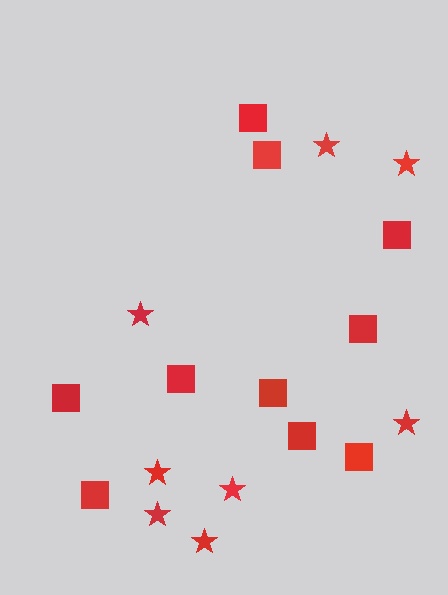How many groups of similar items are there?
There are 2 groups: one group of squares (10) and one group of stars (8).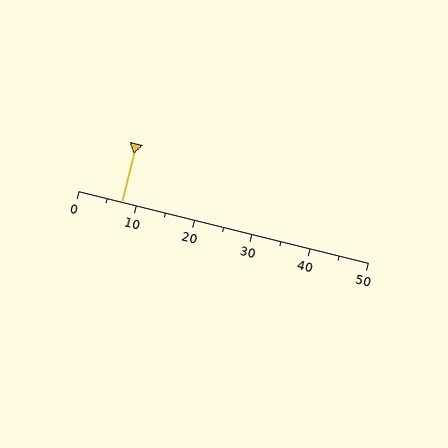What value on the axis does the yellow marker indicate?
The marker indicates approximately 7.5.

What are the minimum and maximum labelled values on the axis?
The axis runs from 0 to 50.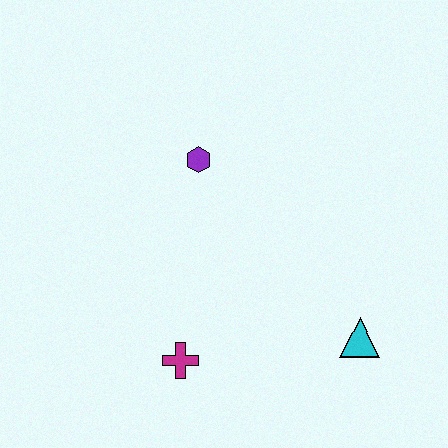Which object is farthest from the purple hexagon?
The cyan triangle is farthest from the purple hexagon.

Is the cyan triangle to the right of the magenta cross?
Yes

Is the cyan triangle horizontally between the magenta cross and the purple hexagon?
No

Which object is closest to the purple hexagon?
The magenta cross is closest to the purple hexagon.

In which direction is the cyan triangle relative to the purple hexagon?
The cyan triangle is below the purple hexagon.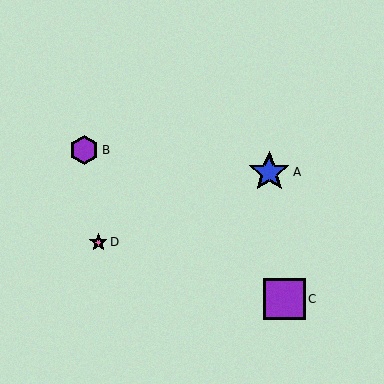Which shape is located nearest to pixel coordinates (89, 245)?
The pink star (labeled D) at (98, 242) is nearest to that location.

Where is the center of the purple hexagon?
The center of the purple hexagon is at (84, 150).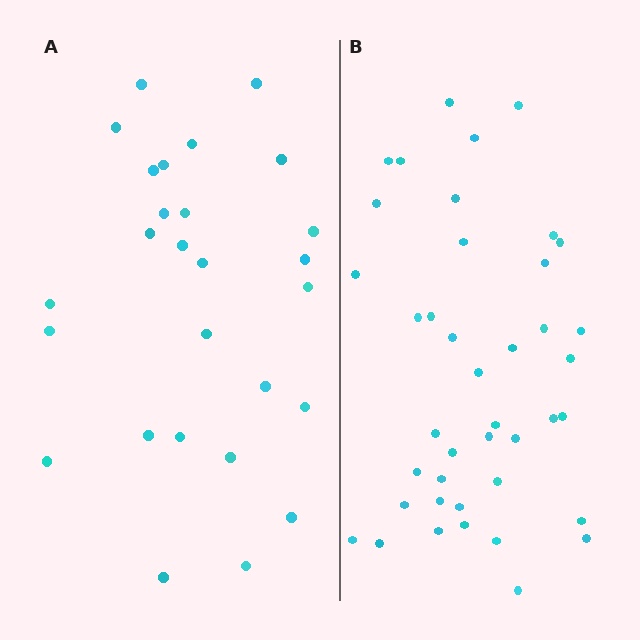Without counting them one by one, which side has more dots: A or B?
Region B (the right region) has more dots.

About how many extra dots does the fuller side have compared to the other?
Region B has approximately 15 more dots than region A.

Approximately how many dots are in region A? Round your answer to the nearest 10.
About 30 dots. (The exact count is 27, which rounds to 30.)